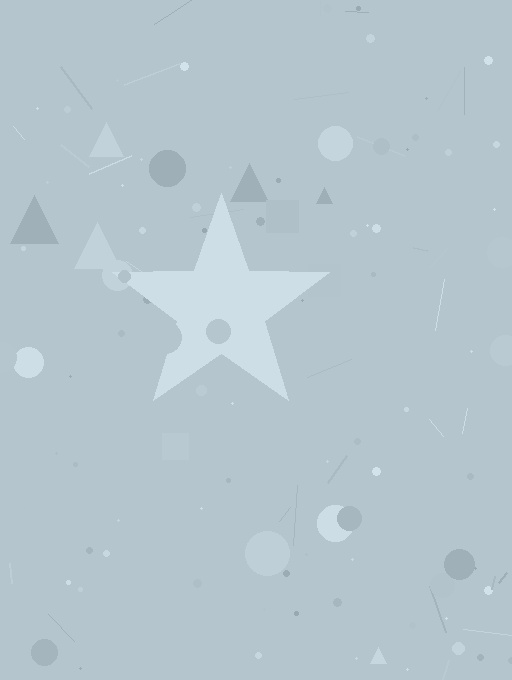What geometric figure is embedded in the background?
A star is embedded in the background.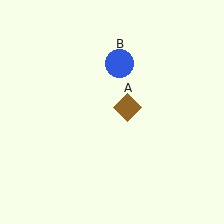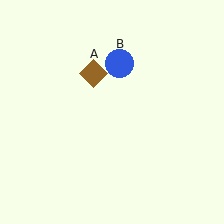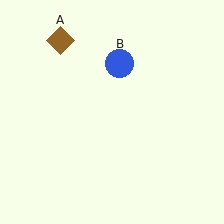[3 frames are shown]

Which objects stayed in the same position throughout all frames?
Blue circle (object B) remained stationary.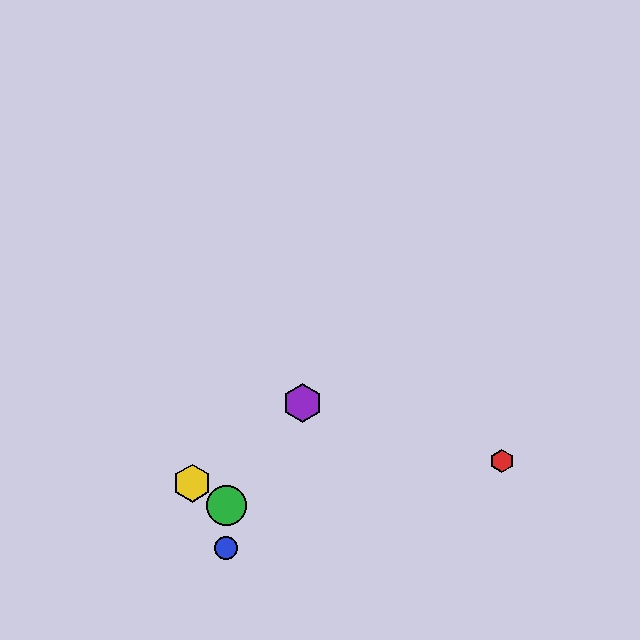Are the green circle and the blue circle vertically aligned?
Yes, both are at x≈226.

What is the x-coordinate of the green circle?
The green circle is at x≈226.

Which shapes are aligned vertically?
The blue circle, the green circle are aligned vertically.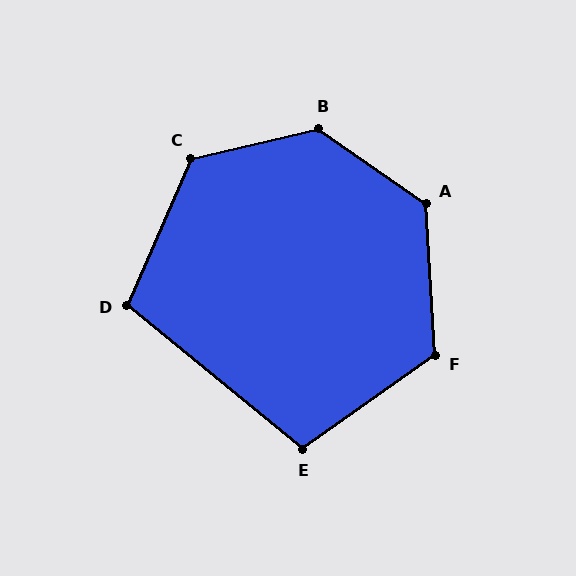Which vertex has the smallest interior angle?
E, at approximately 105 degrees.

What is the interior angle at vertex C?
Approximately 126 degrees (obtuse).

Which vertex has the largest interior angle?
B, at approximately 132 degrees.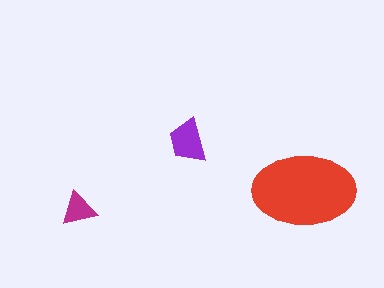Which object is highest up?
The purple trapezoid is topmost.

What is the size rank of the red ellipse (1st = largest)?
1st.